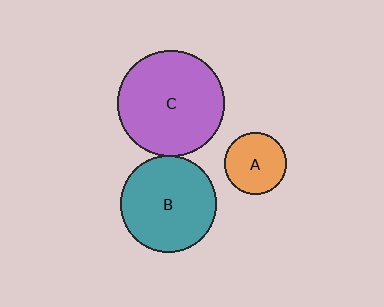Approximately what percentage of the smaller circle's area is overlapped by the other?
Approximately 5%.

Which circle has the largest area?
Circle C (purple).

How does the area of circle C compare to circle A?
Approximately 3.0 times.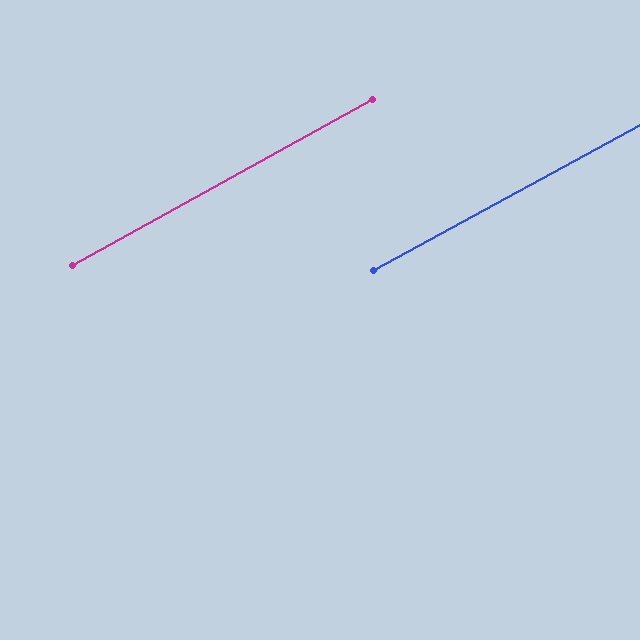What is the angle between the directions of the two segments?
Approximately 0 degrees.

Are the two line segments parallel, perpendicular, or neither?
Parallel — their directions differ by only 0.4°.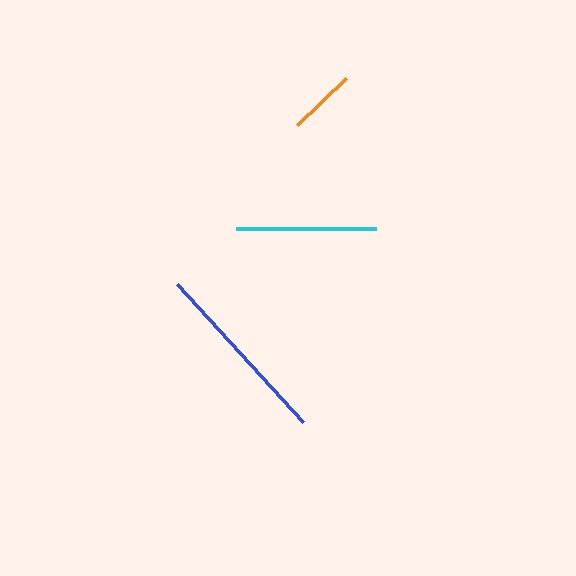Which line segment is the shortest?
The orange line is the shortest at approximately 68 pixels.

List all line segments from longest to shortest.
From longest to shortest: blue, cyan, orange.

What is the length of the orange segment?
The orange segment is approximately 68 pixels long.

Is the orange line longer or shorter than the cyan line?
The cyan line is longer than the orange line.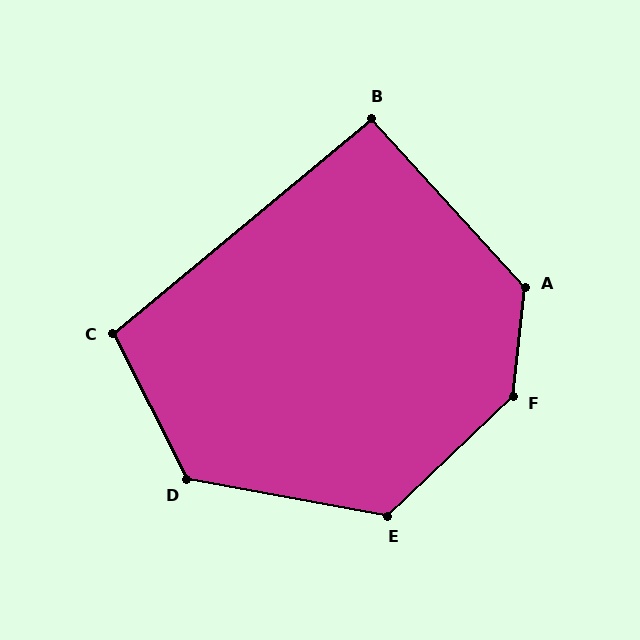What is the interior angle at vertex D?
Approximately 127 degrees (obtuse).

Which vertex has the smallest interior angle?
B, at approximately 93 degrees.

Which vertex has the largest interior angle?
F, at approximately 140 degrees.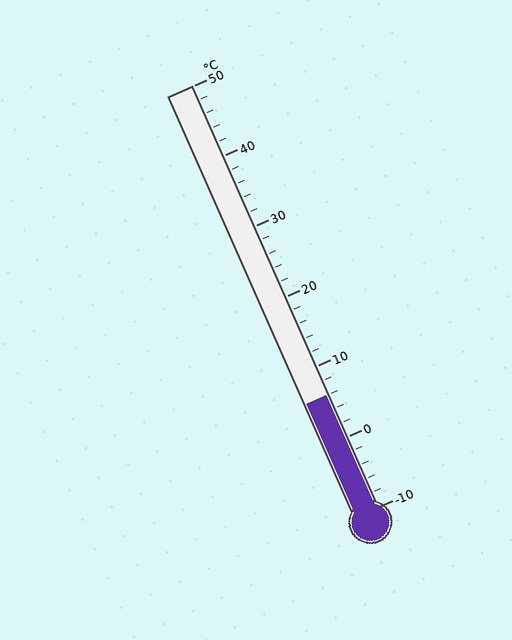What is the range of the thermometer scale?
The thermometer scale ranges from -10°C to 50°C.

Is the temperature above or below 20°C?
The temperature is below 20°C.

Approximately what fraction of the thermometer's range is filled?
The thermometer is filled to approximately 25% of its range.